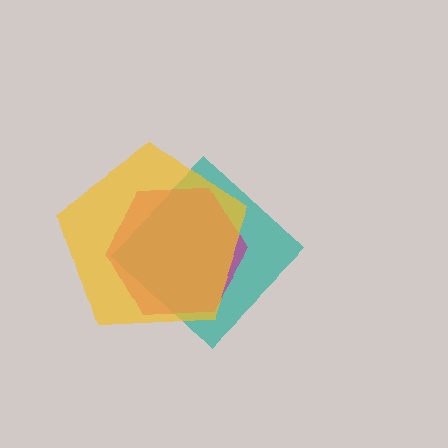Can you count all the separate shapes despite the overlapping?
Yes, there are 3 separate shapes.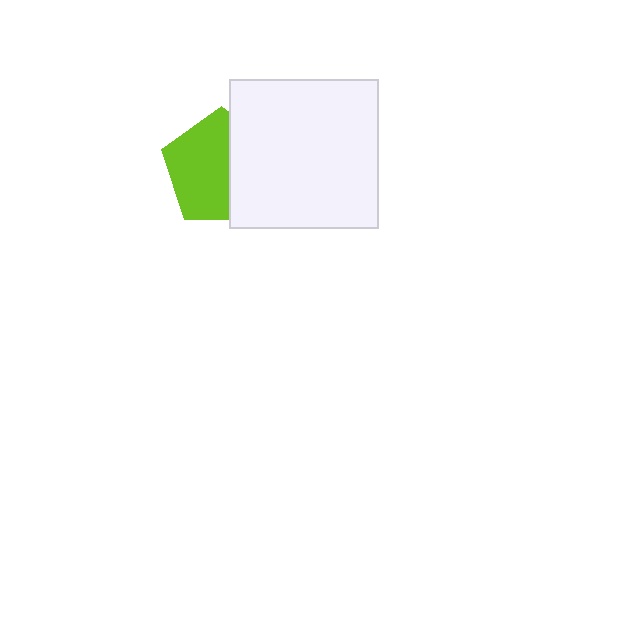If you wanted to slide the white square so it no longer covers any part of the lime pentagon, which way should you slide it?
Slide it right — that is the most direct way to separate the two shapes.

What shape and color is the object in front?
The object in front is a white square.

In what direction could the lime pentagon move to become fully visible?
The lime pentagon could move left. That would shift it out from behind the white square entirely.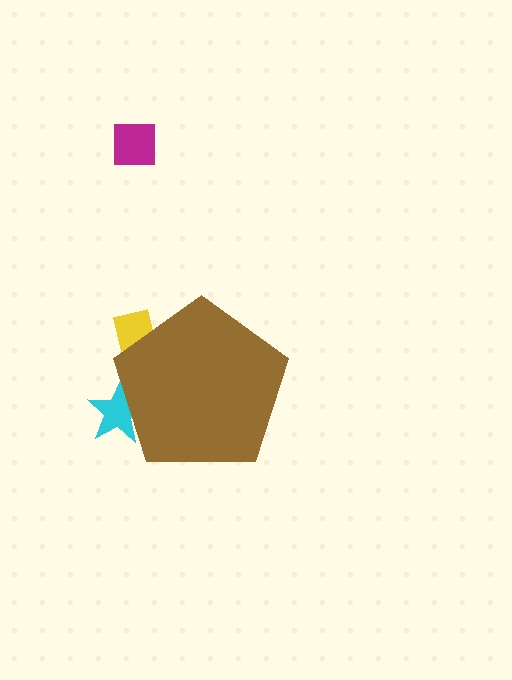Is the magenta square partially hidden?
No, the magenta square is fully visible.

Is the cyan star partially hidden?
Yes, the cyan star is partially hidden behind the brown pentagon.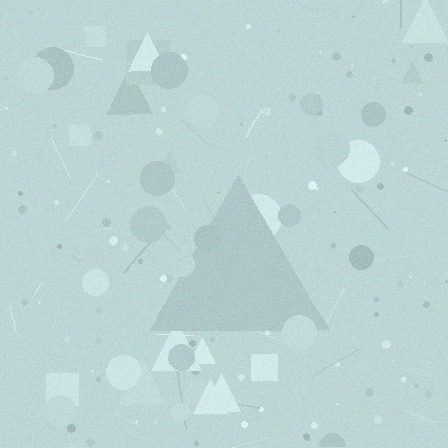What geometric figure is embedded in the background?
A triangle is embedded in the background.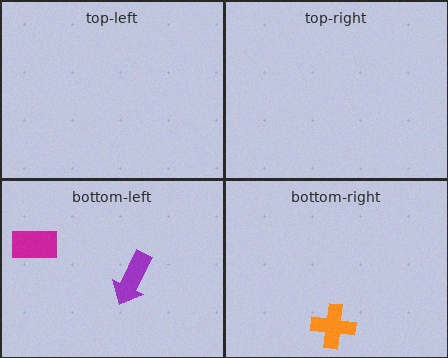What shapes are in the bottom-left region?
The magenta rectangle, the purple arrow.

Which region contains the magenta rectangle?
The bottom-left region.